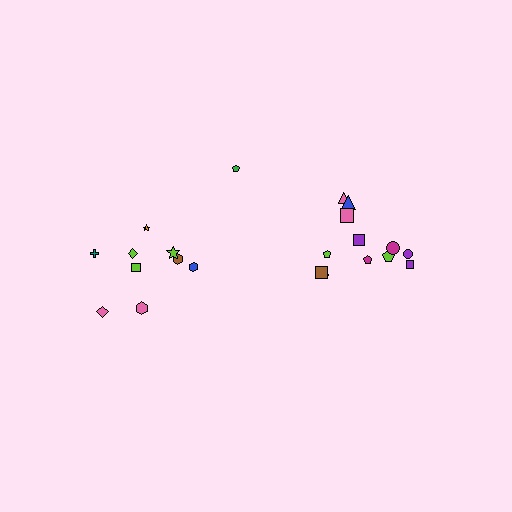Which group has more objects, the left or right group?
The right group.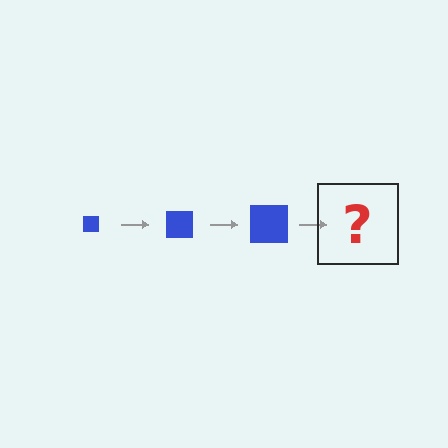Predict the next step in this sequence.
The next step is a blue square, larger than the previous one.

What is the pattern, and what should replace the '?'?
The pattern is that the square gets progressively larger each step. The '?' should be a blue square, larger than the previous one.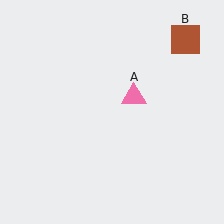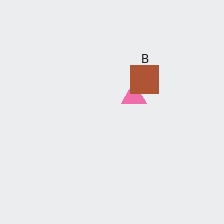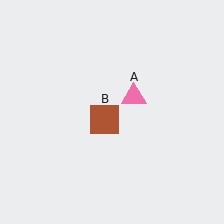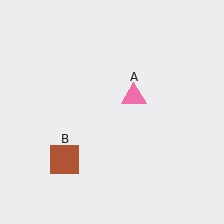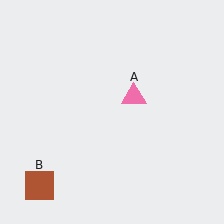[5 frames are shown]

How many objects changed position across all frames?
1 object changed position: brown square (object B).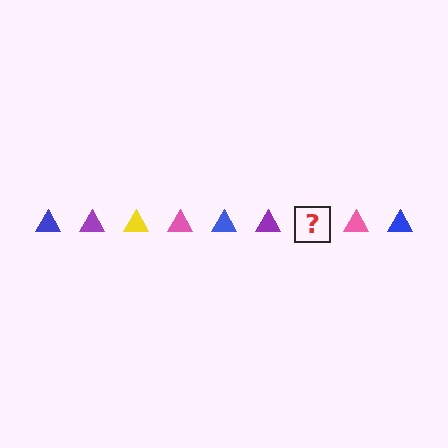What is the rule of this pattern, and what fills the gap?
The rule is that the pattern cycles through blue, purple, yellow, pink triangles. The gap should be filled with a yellow triangle.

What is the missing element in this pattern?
The missing element is a yellow triangle.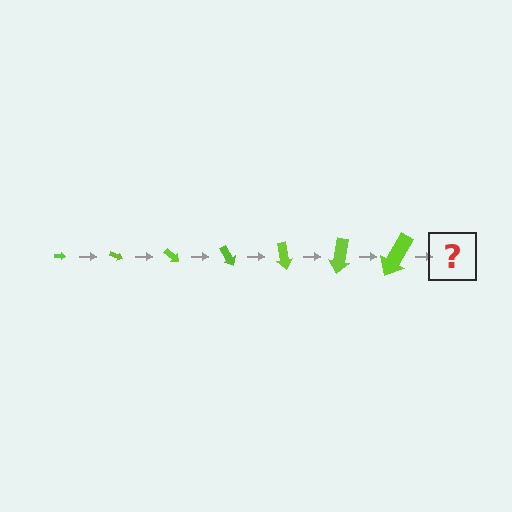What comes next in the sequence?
The next element should be an arrow, larger than the previous one and rotated 140 degrees from the start.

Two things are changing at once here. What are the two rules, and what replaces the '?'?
The two rules are that the arrow grows larger each step and it rotates 20 degrees each step. The '?' should be an arrow, larger than the previous one and rotated 140 degrees from the start.